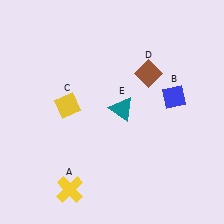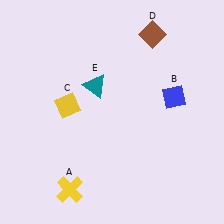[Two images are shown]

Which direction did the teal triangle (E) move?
The teal triangle (E) moved left.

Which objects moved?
The objects that moved are: the brown diamond (D), the teal triangle (E).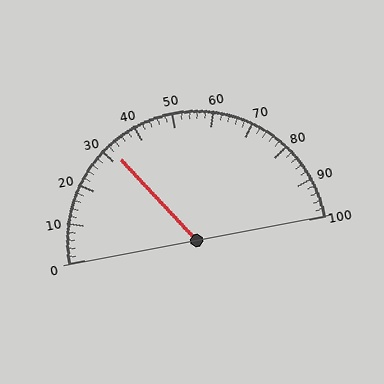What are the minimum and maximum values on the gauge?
The gauge ranges from 0 to 100.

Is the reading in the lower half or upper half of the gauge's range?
The reading is in the lower half of the range (0 to 100).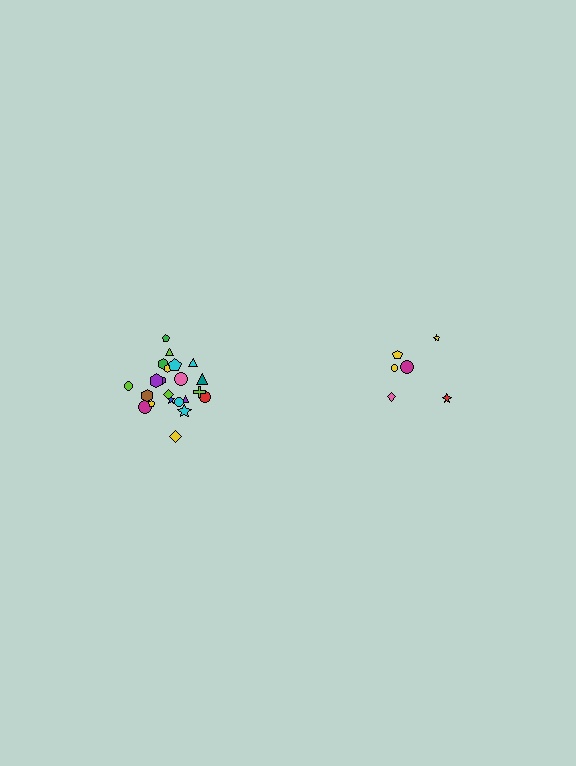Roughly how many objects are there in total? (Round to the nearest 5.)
Roughly 30 objects in total.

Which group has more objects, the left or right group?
The left group.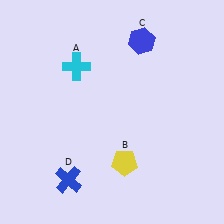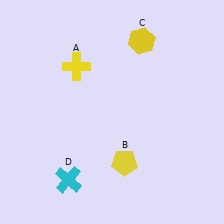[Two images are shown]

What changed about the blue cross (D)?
In Image 1, D is blue. In Image 2, it changed to cyan.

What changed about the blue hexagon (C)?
In Image 1, C is blue. In Image 2, it changed to yellow.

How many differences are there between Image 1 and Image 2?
There are 3 differences between the two images.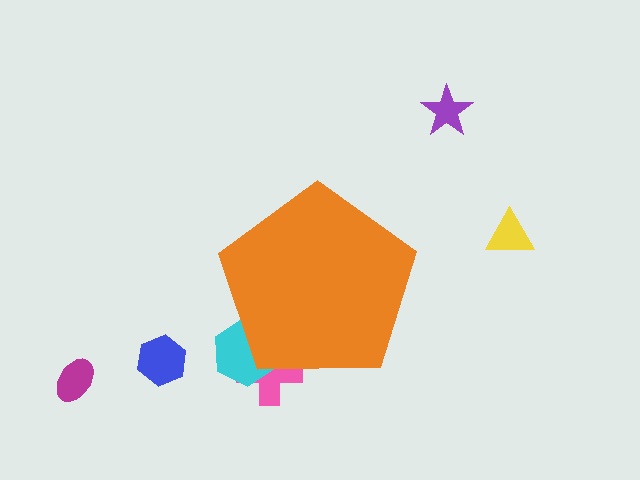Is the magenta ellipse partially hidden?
No, the magenta ellipse is fully visible.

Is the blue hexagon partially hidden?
No, the blue hexagon is fully visible.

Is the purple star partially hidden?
No, the purple star is fully visible.